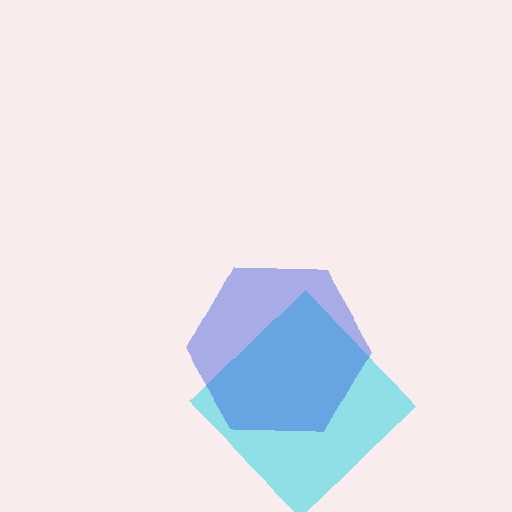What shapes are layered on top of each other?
The layered shapes are: a cyan diamond, a blue hexagon.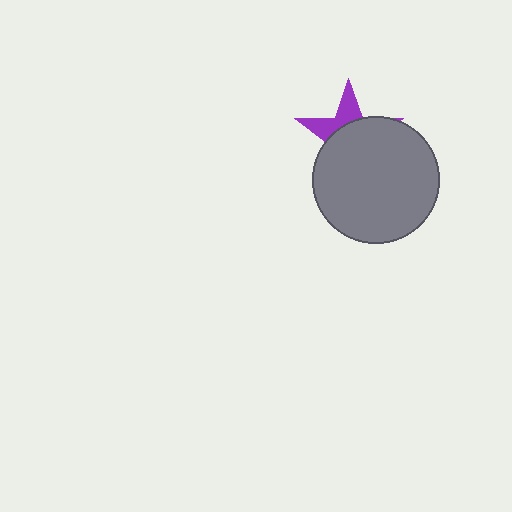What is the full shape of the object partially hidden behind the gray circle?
The partially hidden object is a purple star.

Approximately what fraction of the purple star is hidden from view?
Roughly 68% of the purple star is hidden behind the gray circle.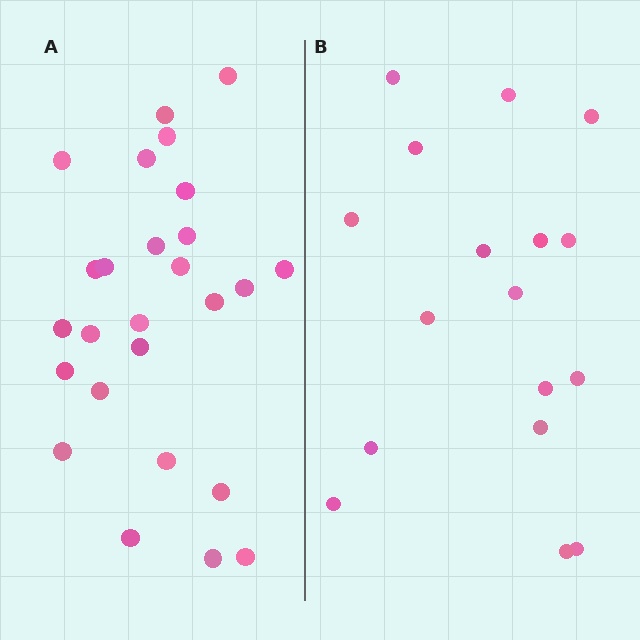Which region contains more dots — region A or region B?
Region A (the left region) has more dots.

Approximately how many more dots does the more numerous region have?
Region A has roughly 8 or so more dots than region B.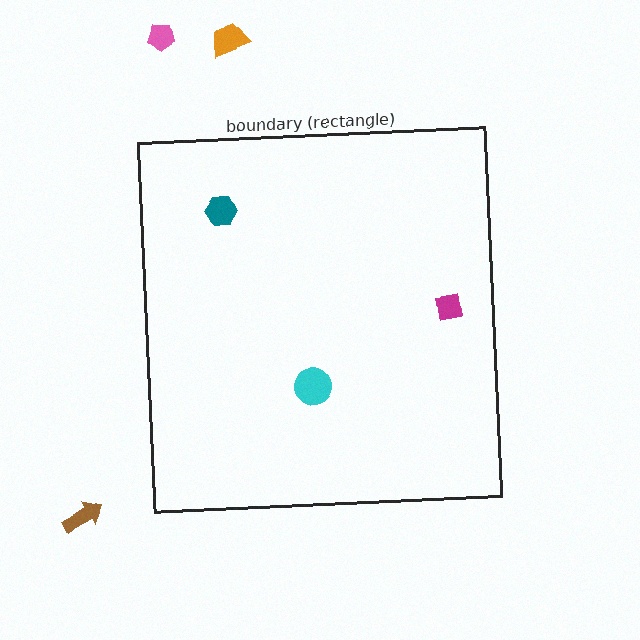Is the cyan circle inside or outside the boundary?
Inside.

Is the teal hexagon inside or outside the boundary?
Inside.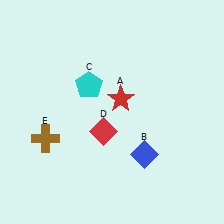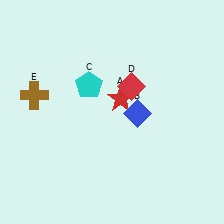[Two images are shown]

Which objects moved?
The objects that moved are: the blue diamond (B), the red diamond (D), the brown cross (E).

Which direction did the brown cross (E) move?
The brown cross (E) moved up.